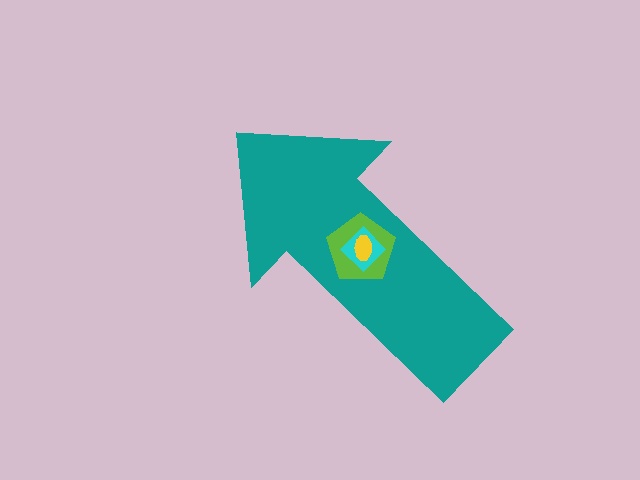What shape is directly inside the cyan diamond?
The yellow ellipse.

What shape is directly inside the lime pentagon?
The cyan diamond.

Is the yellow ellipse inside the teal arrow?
Yes.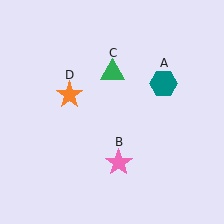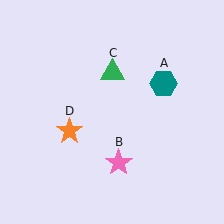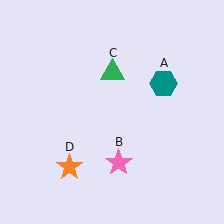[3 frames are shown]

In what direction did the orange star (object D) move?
The orange star (object D) moved down.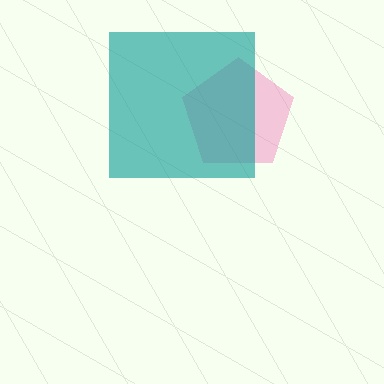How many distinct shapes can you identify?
There are 2 distinct shapes: a pink pentagon, a teal square.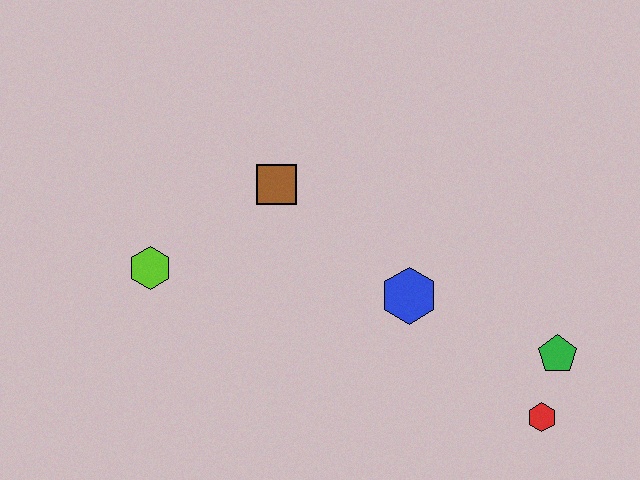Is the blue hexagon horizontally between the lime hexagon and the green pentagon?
Yes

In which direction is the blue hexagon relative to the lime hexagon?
The blue hexagon is to the right of the lime hexagon.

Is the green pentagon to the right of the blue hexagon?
Yes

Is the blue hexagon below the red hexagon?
No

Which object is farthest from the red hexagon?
The lime hexagon is farthest from the red hexagon.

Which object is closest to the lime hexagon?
The brown square is closest to the lime hexagon.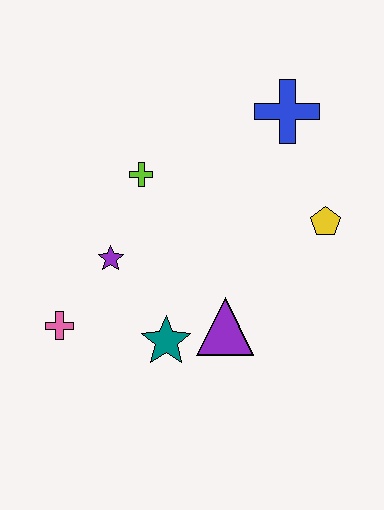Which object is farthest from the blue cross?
The pink cross is farthest from the blue cross.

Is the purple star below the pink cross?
No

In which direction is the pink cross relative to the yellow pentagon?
The pink cross is to the left of the yellow pentagon.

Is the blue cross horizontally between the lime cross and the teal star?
No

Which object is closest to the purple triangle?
The teal star is closest to the purple triangle.